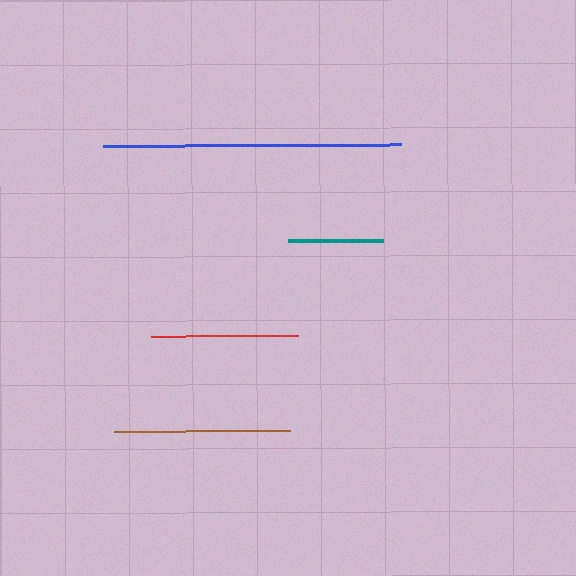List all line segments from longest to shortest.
From longest to shortest: blue, brown, red, teal.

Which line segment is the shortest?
The teal line is the shortest at approximately 95 pixels.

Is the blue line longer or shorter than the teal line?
The blue line is longer than the teal line.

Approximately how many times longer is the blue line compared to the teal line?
The blue line is approximately 3.1 times the length of the teal line.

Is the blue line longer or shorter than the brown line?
The blue line is longer than the brown line.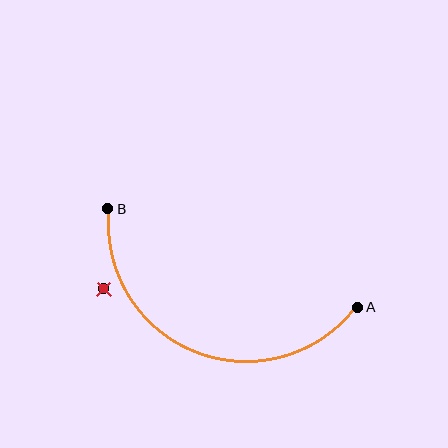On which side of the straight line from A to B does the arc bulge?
The arc bulges below the straight line connecting A and B.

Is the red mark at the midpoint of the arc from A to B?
No — the red mark does not lie on the arc at all. It sits slightly outside the curve.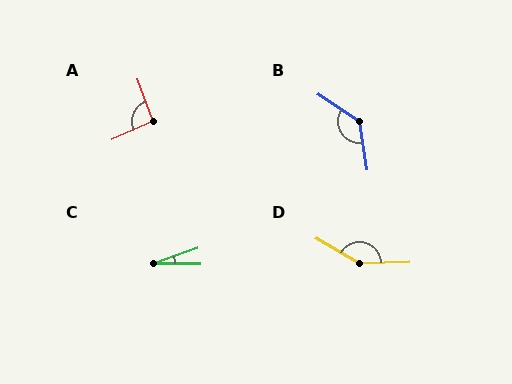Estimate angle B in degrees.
Approximately 132 degrees.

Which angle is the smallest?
C, at approximately 20 degrees.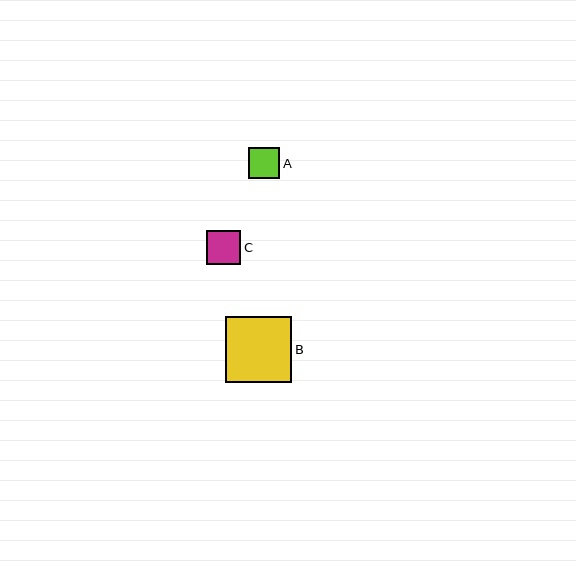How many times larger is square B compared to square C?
Square B is approximately 1.9 times the size of square C.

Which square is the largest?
Square B is the largest with a size of approximately 66 pixels.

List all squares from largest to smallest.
From largest to smallest: B, C, A.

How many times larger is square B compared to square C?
Square B is approximately 1.9 times the size of square C.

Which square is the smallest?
Square A is the smallest with a size of approximately 31 pixels.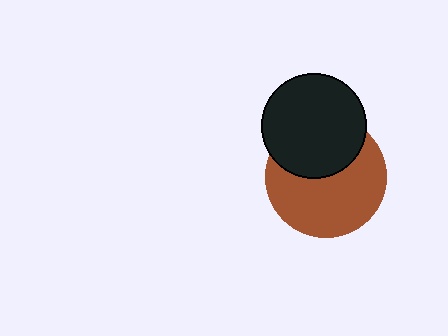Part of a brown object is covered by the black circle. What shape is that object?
It is a circle.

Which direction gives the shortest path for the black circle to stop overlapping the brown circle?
Moving up gives the shortest separation.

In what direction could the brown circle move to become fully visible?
The brown circle could move down. That would shift it out from behind the black circle entirely.